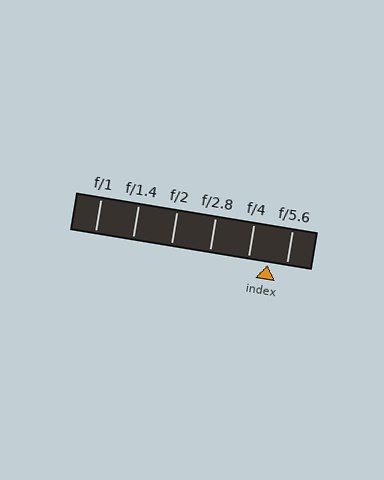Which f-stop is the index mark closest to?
The index mark is closest to f/5.6.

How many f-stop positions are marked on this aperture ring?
There are 6 f-stop positions marked.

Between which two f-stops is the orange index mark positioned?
The index mark is between f/4 and f/5.6.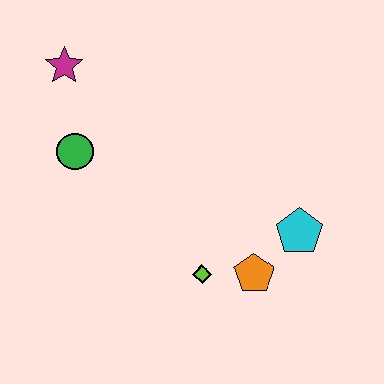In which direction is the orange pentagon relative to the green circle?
The orange pentagon is to the right of the green circle.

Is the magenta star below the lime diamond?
No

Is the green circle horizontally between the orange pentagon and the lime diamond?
No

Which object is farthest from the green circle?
The cyan pentagon is farthest from the green circle.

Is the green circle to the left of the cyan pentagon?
Yes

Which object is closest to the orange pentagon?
The lime diamond is closest to the orange pentagon.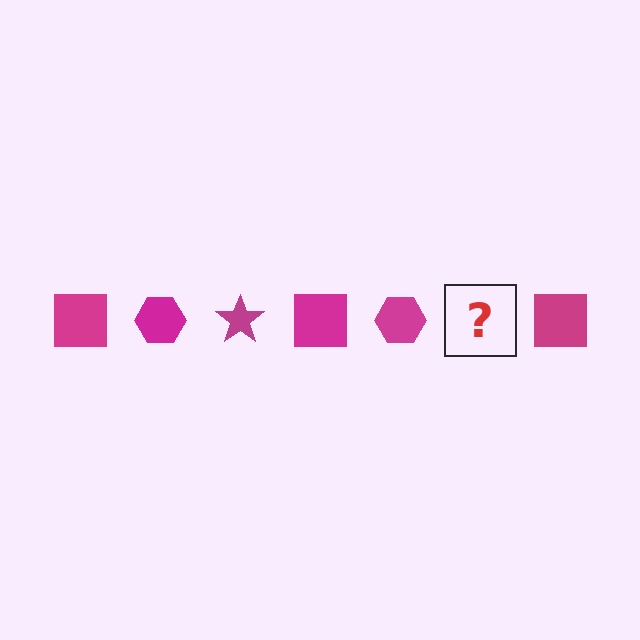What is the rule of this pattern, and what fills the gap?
The rule is that the pattern cycles through square, hexagon, star shapes in magenta. The gap should be filled with a magenta star.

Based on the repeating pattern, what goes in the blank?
The blank should be a magenta star.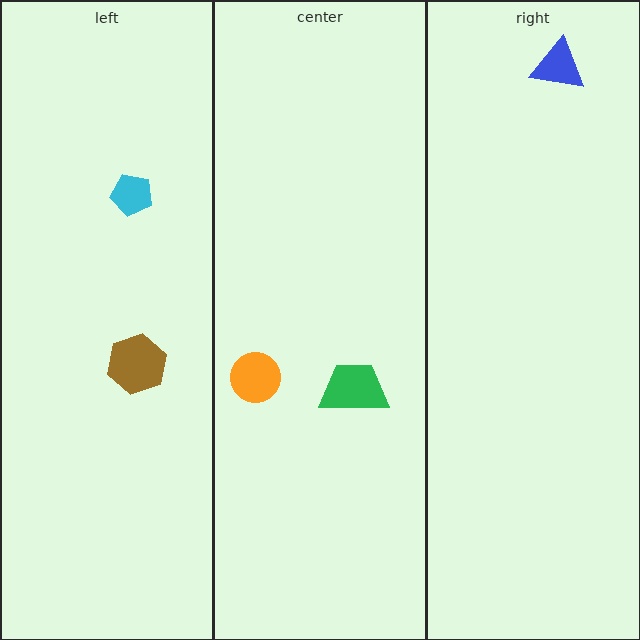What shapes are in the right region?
The blue triangle.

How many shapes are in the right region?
1.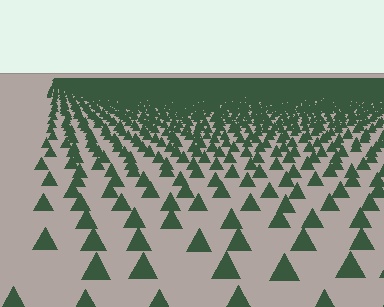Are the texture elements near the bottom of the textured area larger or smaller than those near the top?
Larger. Near the bottom, elements are closer to the viewer and appear at a bigger on-screen size.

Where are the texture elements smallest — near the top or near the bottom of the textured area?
Near the top.